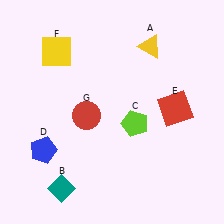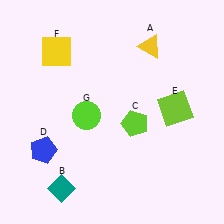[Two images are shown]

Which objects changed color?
E changed from red to lime. G changed from red to lime.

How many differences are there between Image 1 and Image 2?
There are 2 differences between the two images.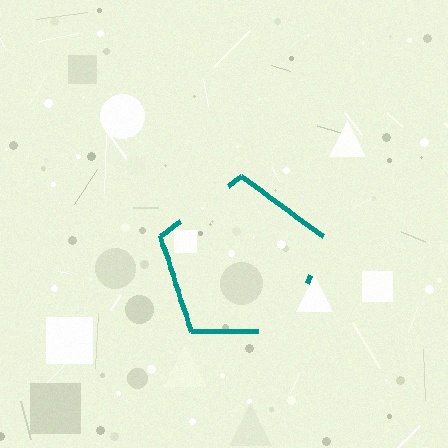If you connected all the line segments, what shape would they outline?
They would outline a pentagon.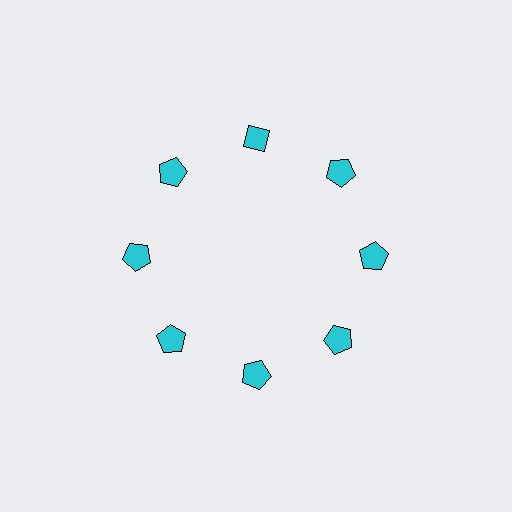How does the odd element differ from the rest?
It has a different shape: diamond instead of pentagon.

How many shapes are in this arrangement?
There are 8 shapes arranged in a ring pattern.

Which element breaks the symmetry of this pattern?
The cyan diamond at roughly the 12 o'clock position breaks the symmetry. All other shapes are cyan pentagons.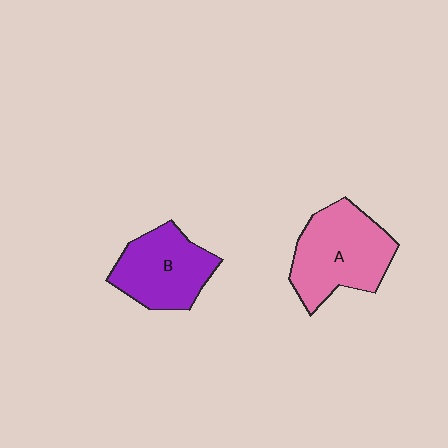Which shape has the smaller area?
Shape B (purple).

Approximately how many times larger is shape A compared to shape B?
Approximately 1.2 times.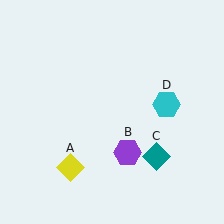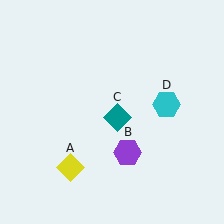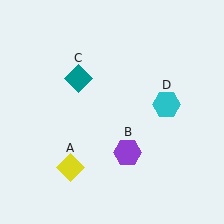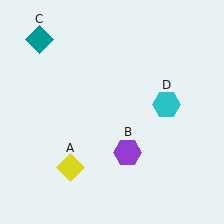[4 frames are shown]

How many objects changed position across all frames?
1 object changed position: teal diamond (object C).